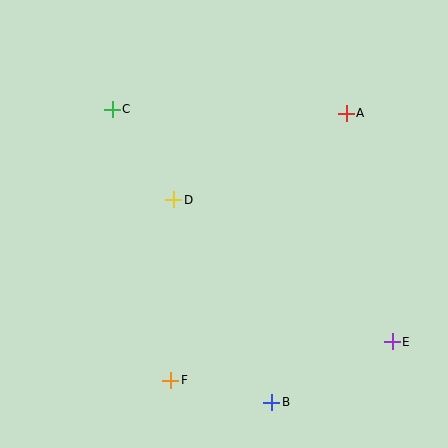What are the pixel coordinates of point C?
Point C is at (112, 109).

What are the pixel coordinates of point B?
Point B is at (272, 402).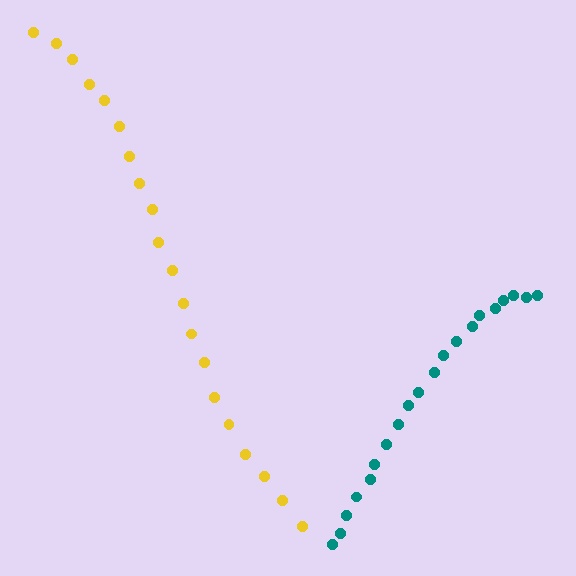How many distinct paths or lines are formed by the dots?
There are 2 distinct paths.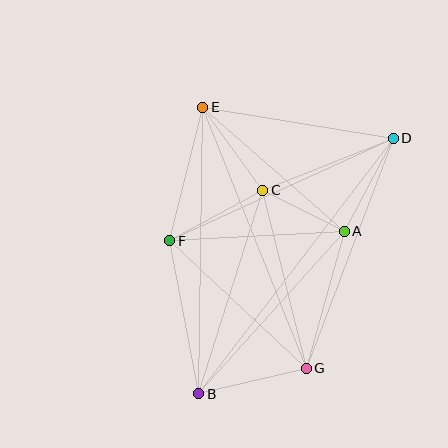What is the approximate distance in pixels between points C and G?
The distance between C and G is approximately 183 pixels.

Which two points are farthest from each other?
Points B and D are farthest from each other.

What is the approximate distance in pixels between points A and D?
The distance between A and D is approximately 105 pixels.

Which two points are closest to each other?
Points A and C are closest to each other.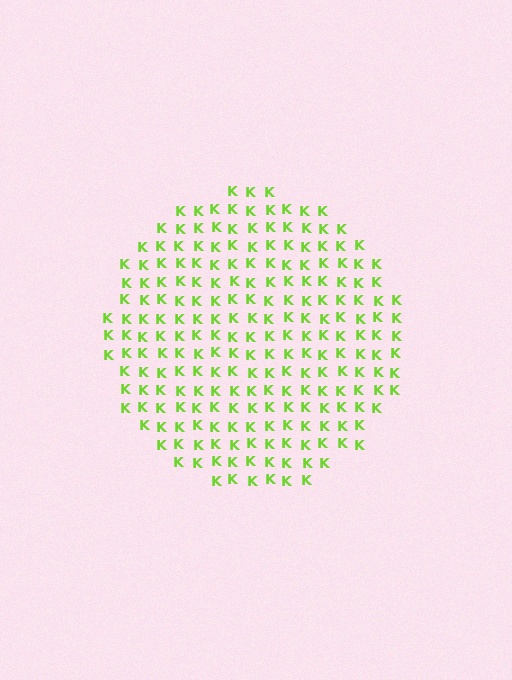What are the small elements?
The small elements are letter K's.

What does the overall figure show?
The overall figure shows a circle.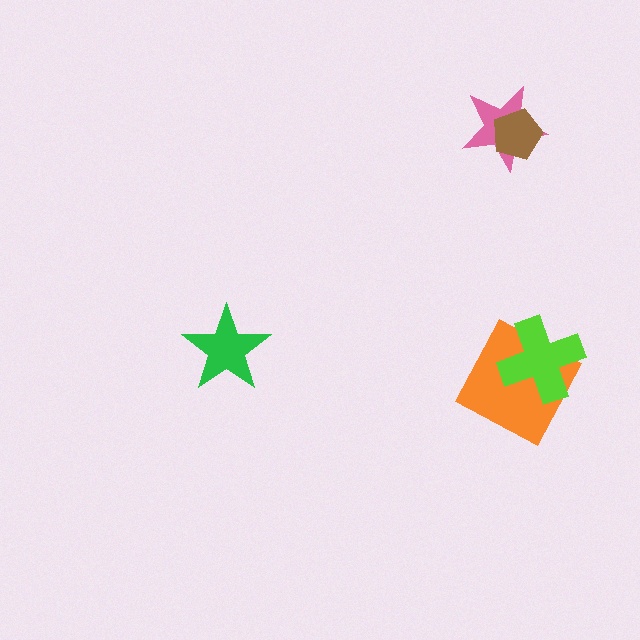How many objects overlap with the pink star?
1 object overlaps with the pink star.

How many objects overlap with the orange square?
1 object overlaps with the orange square.